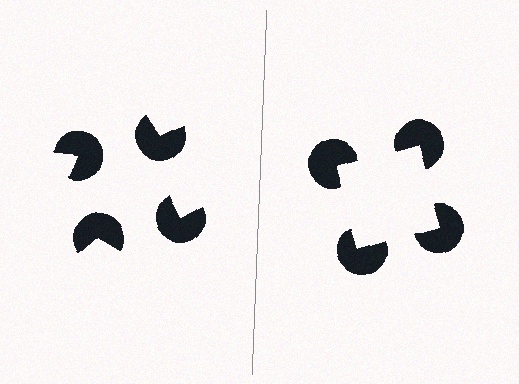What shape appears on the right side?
An illusory square.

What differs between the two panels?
The pac-man discs are positioned identically on both sides; only the wedge orientations differ. On the right they align to a square; on the left they are misaligned.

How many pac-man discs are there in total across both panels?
8 — 4 on each side.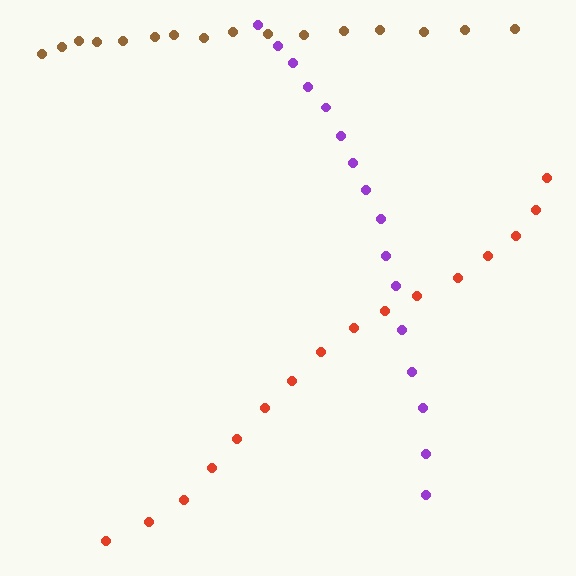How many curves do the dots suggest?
There are 3 distinct paths.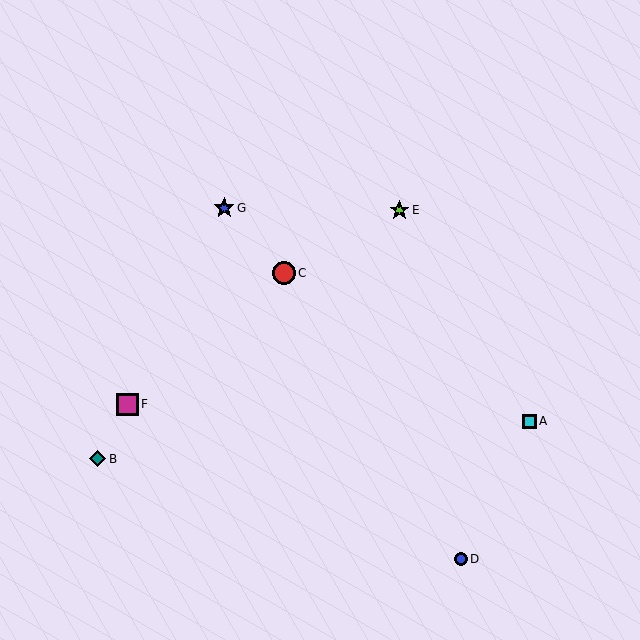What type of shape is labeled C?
Shape C is a red circle.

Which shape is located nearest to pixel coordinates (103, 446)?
The teal diamond (labeled B) at (98, 459) is nearest to that location.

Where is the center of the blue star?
The center of the blue star is at (224, 208).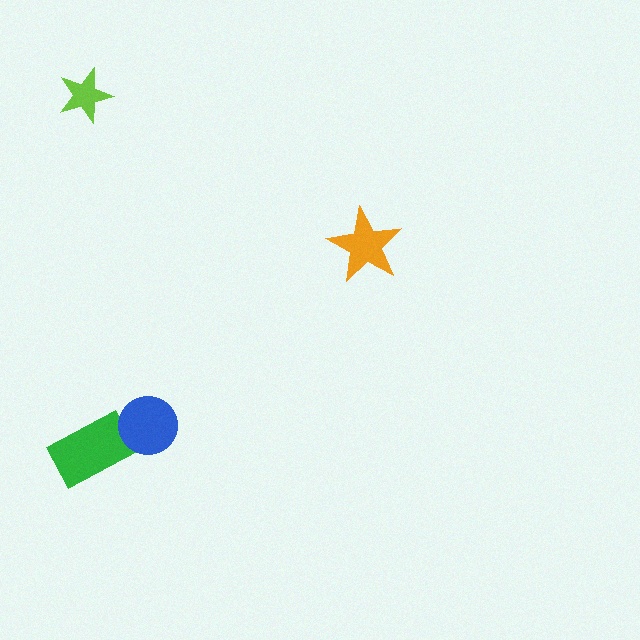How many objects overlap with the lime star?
0 objects overlap with the lime star.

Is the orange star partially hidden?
No, no other shape covers it.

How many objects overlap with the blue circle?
1 object overlaps with the blue circle.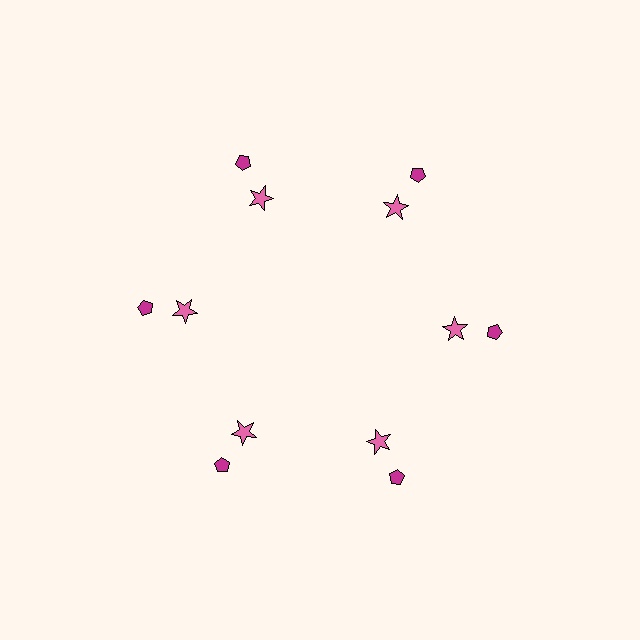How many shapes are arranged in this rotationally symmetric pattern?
There are 12 shapes, arranged in 6 groups of 2.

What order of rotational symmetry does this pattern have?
This pattern has 6-fold rotational symmetry.